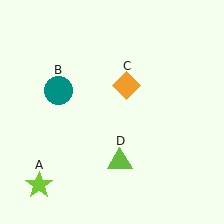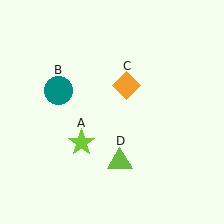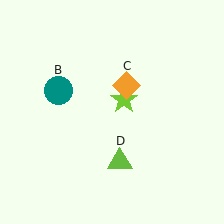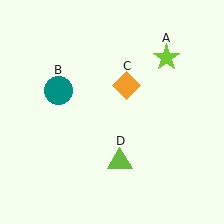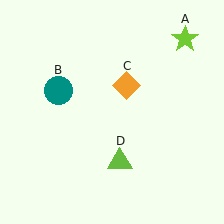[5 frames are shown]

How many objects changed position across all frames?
1 object changed position: lime star (object A).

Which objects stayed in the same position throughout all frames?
Teal circle (object B) and orange diamond (object C) and lime triangle (object D) remained stationary.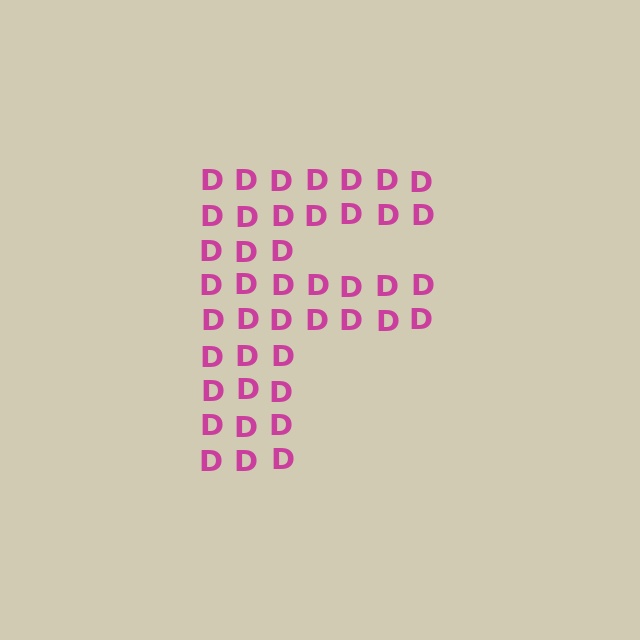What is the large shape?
The large shape is the letter F.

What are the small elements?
The small elements are letter D's.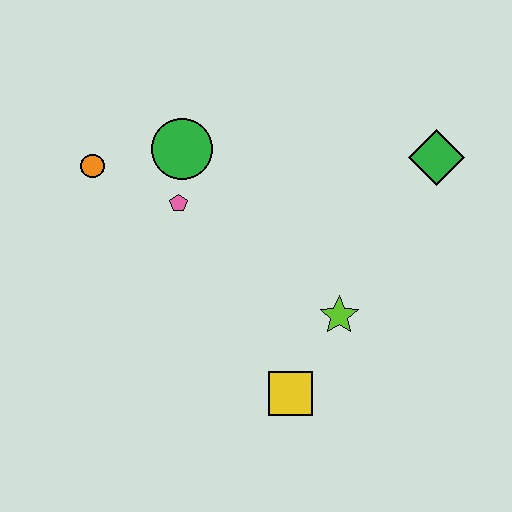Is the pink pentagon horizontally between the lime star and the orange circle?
Yes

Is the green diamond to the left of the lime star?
No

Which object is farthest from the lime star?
The orange circle is farthest from the lime star.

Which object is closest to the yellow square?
The lime star is closest to the yellow square.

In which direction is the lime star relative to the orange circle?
The lime star is to the right of the orange circle.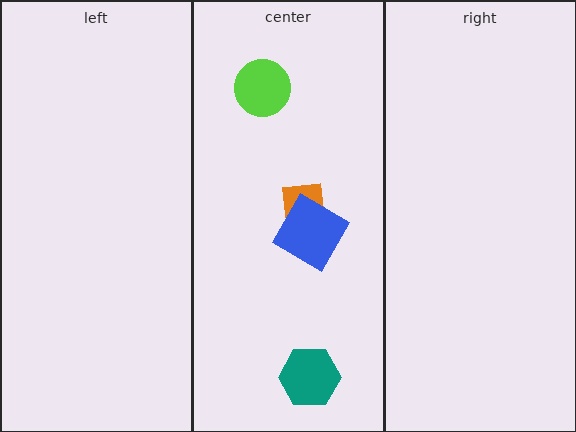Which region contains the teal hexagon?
The center region.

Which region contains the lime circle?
The center region.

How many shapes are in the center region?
4.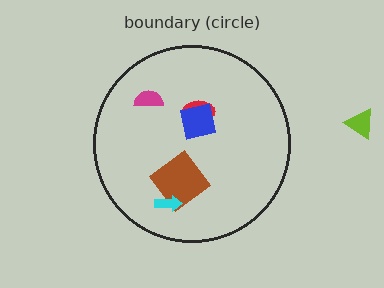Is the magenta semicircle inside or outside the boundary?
Inside.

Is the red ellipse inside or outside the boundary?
Inside.